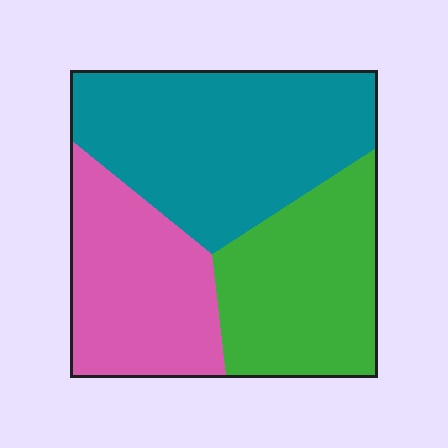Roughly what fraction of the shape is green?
Green takes up about one third (1/3) of the shape.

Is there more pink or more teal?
Teal.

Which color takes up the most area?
Teal, at roughly 40%.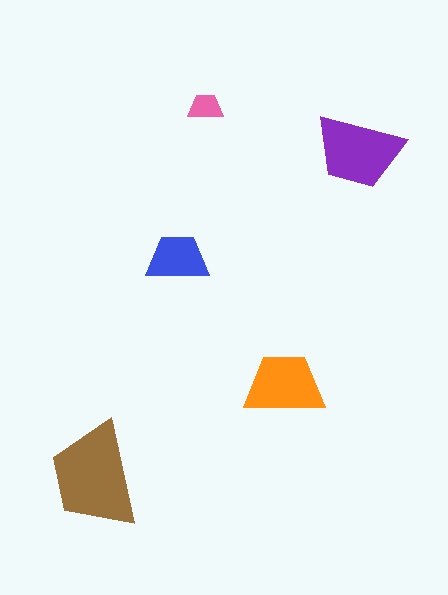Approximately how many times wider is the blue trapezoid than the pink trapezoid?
About 2 times wider.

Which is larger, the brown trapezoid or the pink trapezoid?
The brown one.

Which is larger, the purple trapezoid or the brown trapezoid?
The brown one.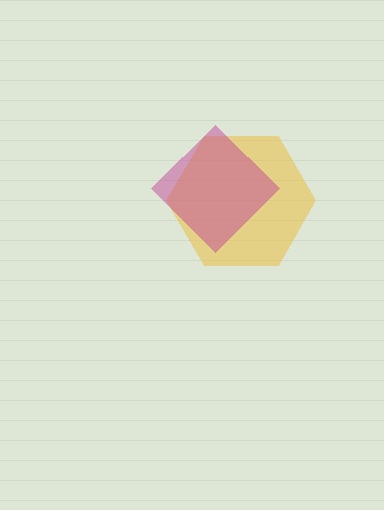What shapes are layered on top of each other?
The layered shapes are: a yellow hexagon, a magenta diamond.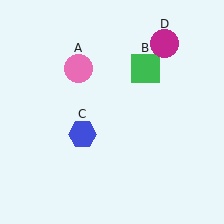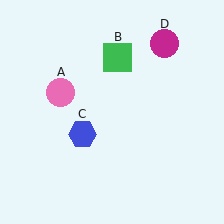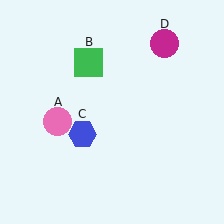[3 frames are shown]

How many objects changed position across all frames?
2 objects changed position: pink circle (object A), green square (object B).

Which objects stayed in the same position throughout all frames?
Blue hexagon (object C) and magenta circle (object D) remained stationary.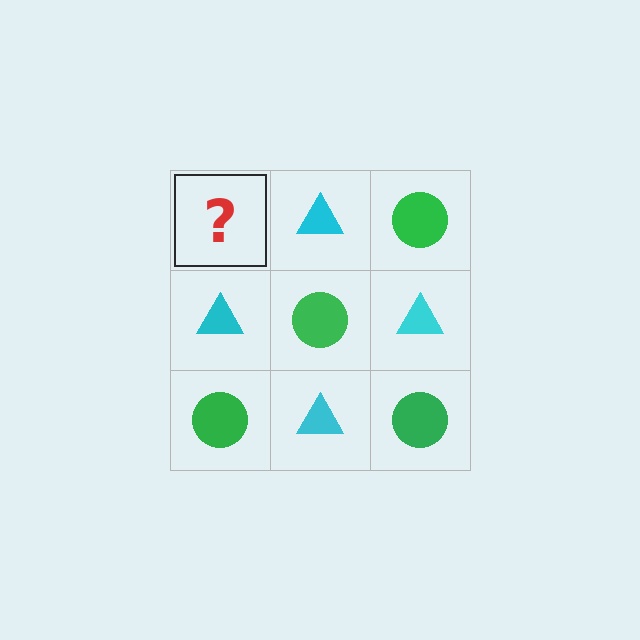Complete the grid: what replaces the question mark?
The question mark should be replaced with a green circle.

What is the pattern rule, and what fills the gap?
The rule is that it alternates green circle and cyan triangle in a checkerboard pattern. The gap should be filled with a green circle.